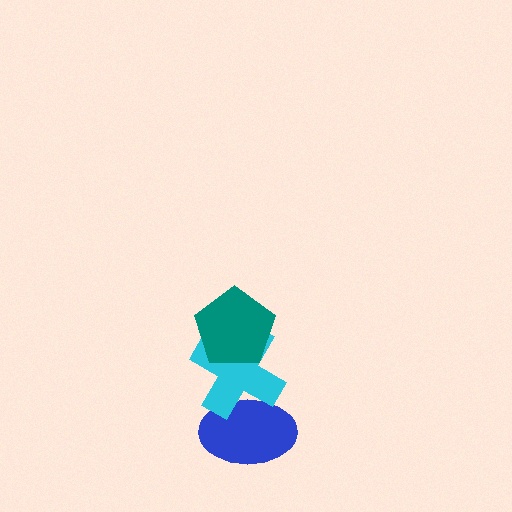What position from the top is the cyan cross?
The cyan cross is 2nd from the top.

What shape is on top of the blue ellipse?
The cyan cross is on top of the blue ellipse.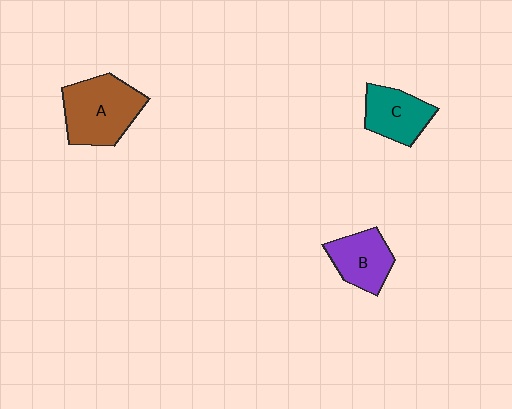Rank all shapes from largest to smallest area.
From largest to smallest: A (brown), C (teal), B (purple).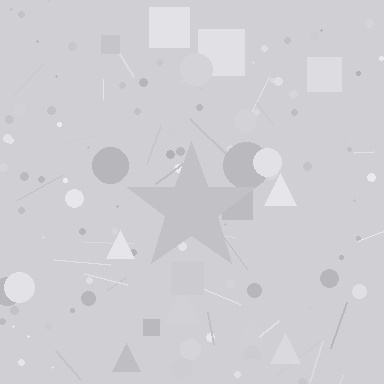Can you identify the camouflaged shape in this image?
The camouflaged shape is a star.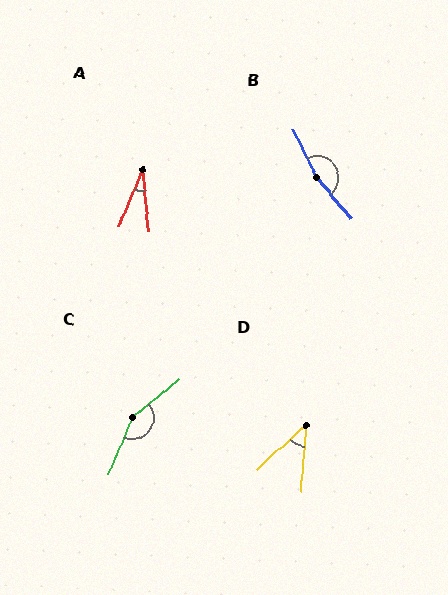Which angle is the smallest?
A, at approximately 28 degrees.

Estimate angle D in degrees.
Approximately 43 degrees.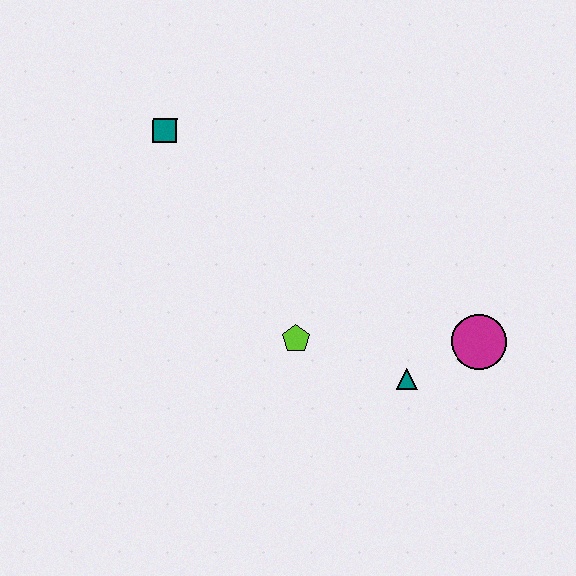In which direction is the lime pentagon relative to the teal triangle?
The lime pentagon is to the left of the teal triangle.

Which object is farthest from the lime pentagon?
The teal square is farthest from the lime pentagon.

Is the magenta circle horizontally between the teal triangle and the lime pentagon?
No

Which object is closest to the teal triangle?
The magenta circle is closest to the teal triangle.